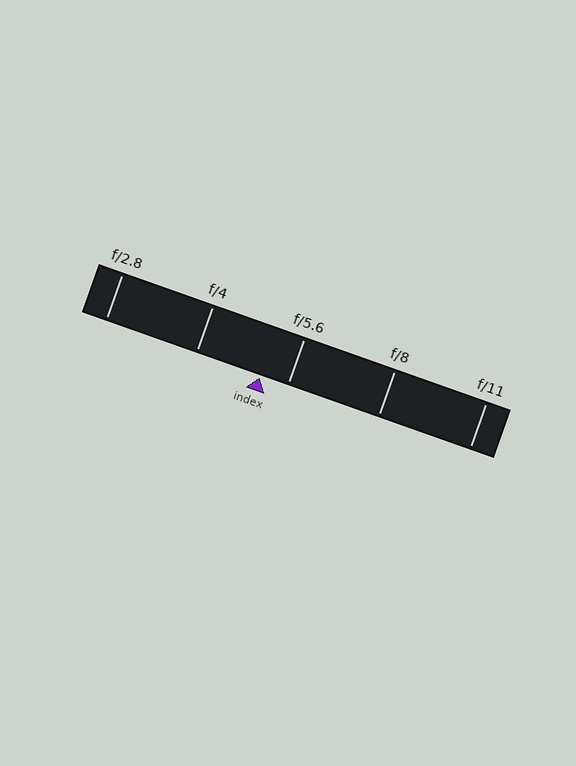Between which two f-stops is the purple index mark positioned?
The index mark is between f/4 and f/5.6.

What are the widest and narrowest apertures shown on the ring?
The widest aperture shown is f/2.8 and the narrowest is f/11.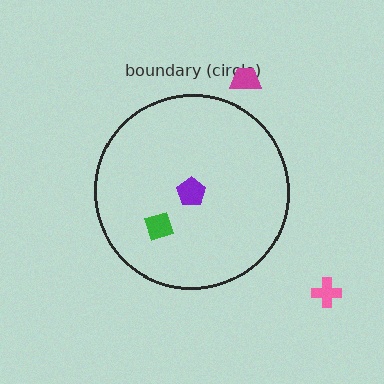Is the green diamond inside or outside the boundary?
Inside.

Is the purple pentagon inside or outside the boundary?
Inside.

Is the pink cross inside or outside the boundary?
Outside.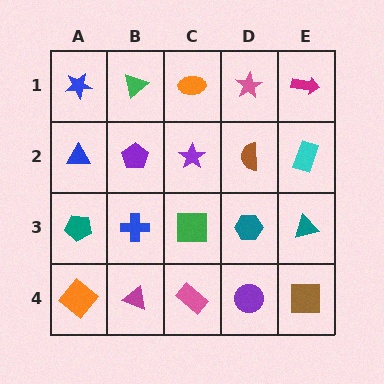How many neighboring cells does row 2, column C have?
4.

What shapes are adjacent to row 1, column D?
A brown semicircle (row 2, column D), an orange ellipse (row 1, column C), a magenta arrow (row 1, column E).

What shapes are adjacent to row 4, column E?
A teal triangle (row 3, column E), a purple circle (row 4, column D).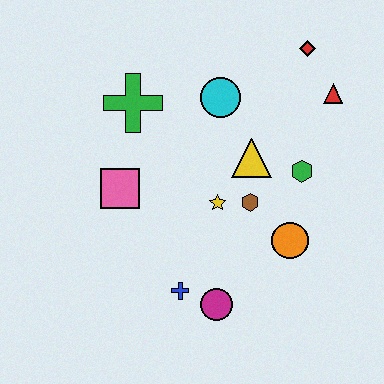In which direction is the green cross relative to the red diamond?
The green cross is to the left of the red diamond.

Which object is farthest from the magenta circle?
The red diamond is farthest from the magenta circle.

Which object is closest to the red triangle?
The red diamond is closest to the red triangle.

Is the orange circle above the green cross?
No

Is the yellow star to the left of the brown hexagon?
Yes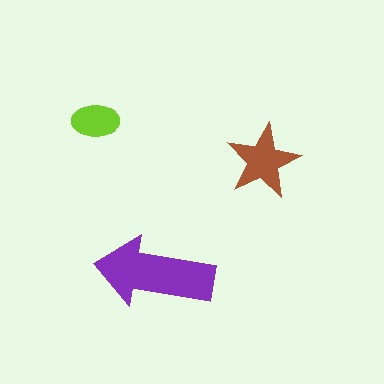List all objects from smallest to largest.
The lime ellipse, the brown star, the purple arrow.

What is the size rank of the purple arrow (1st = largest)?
1st.